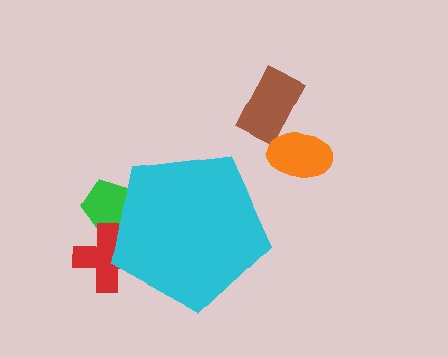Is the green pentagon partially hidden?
Yes, the green pentagon is partially hidden behind the cyan pentagon.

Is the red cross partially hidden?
Yes, the red cross is partially hidden behind the cyan pentagon.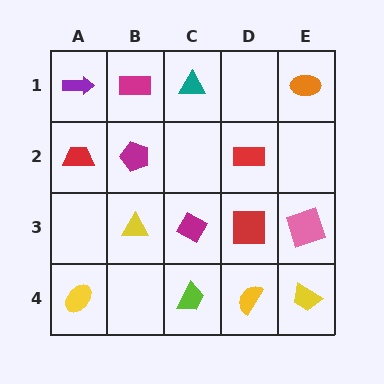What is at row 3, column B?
A yellow triangle.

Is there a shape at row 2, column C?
No, that cell is empty.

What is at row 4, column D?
A yellow semicircle.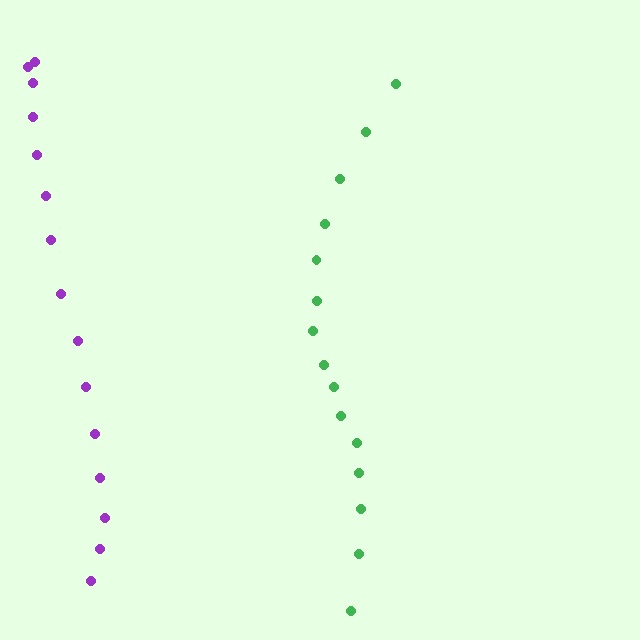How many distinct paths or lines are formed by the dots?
There are 2 distinct paths.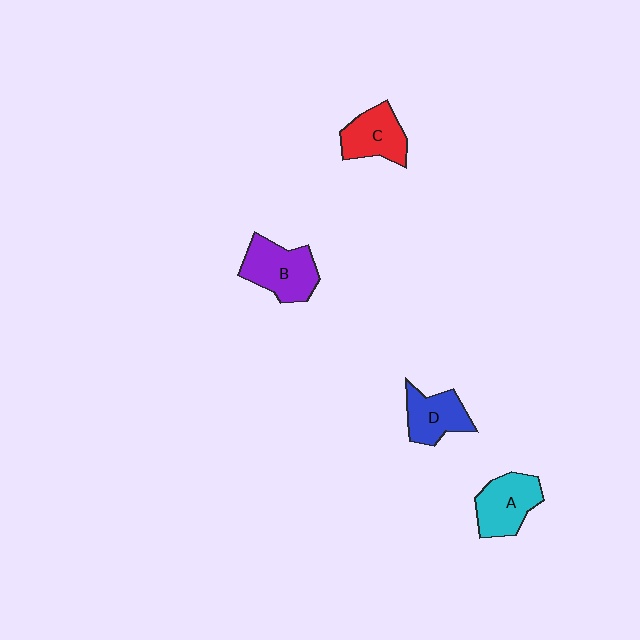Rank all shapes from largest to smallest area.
From largest to smallest: B (purple), A (cyan), C (red), D (blue).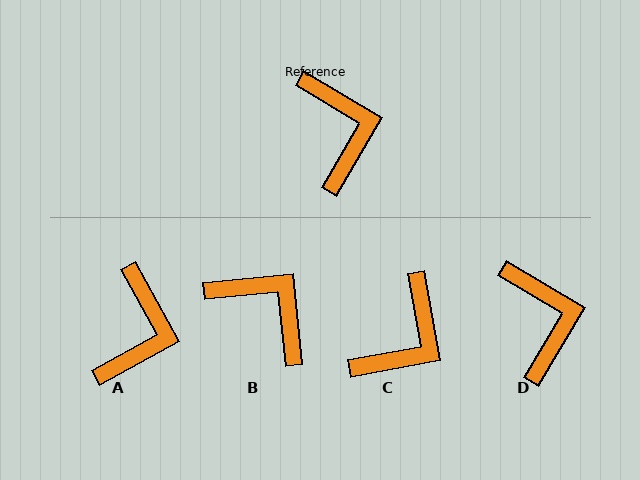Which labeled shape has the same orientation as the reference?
D.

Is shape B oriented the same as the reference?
No, it is off by about 36 degrees.